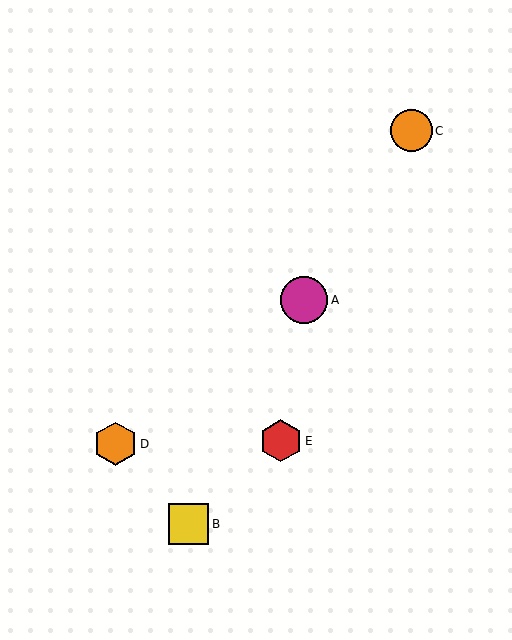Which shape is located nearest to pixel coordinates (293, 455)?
The red hexagon (labeled E) at (281, 441) is nearest to that location.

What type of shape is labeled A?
Shape A is a magenta circle.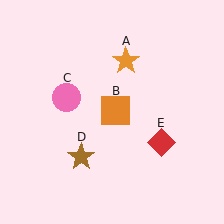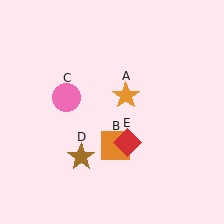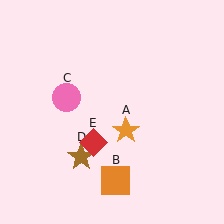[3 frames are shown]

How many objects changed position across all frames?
3 objects changed position: orange star (object A), orange square (object B), red diamond (object E).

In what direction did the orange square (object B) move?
The orange square (object B) moved down.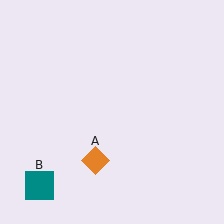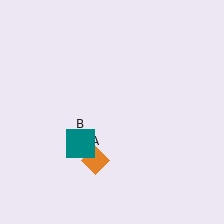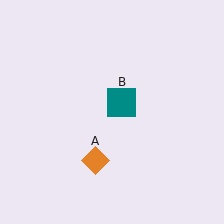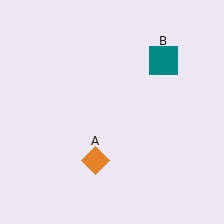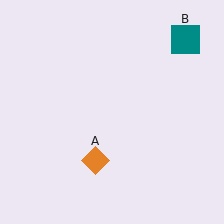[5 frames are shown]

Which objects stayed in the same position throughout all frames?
Orange diamond (object A) remained stationary.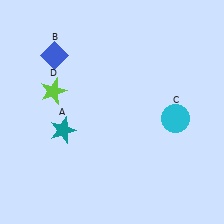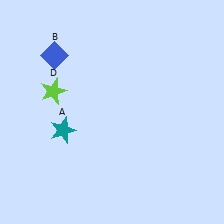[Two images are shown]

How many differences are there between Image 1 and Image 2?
There is 1 difference between the two images.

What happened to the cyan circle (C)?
The cyan circle (C) was removed in Image 2. It was in the bottom-right area of Image 1.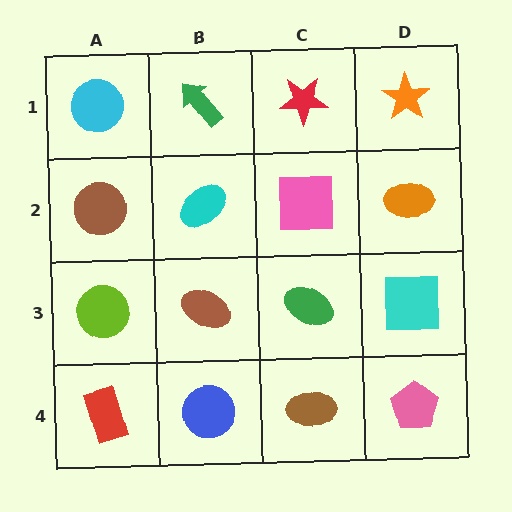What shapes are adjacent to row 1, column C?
A pink square (row 2, column C), a green arrow (row 1, column B), an orange star (row 1, column D).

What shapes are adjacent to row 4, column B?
A brown ellipse (row 3, column B), a red rectangle (row 4, column A), a brown ellipse (row 4, column C).